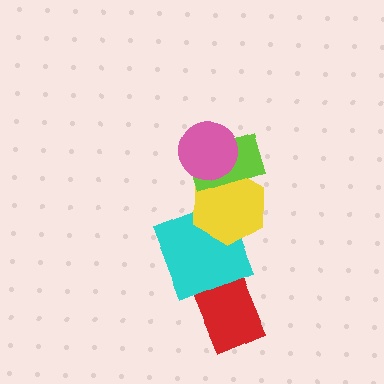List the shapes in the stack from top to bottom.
From top to bottom: the pink circle, the lime rectangle, the yellow hexagon, the cyan square, the red rectangle.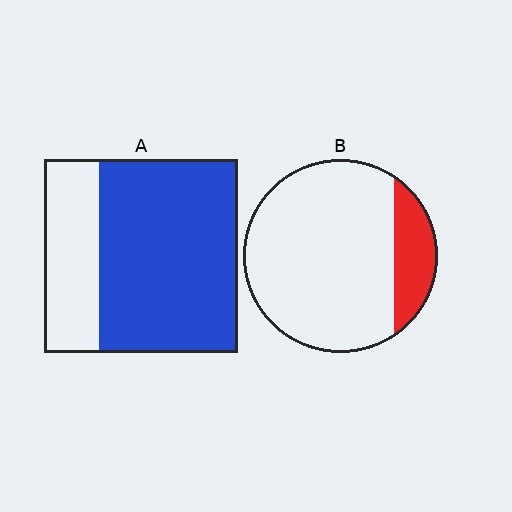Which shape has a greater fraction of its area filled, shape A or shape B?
Shape A.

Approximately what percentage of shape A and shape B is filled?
A is approximately 70% and B is approximately 15%.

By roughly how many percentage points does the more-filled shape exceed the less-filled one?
By roughly 55 percentage points (A over B).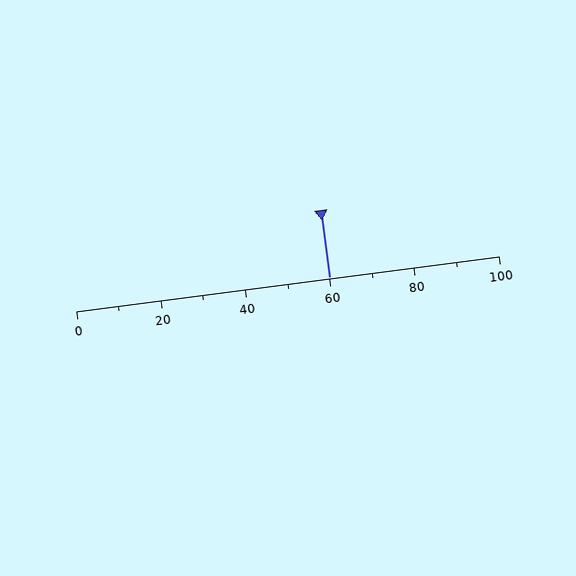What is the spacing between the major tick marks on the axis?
The major ticks are spaced 20 apart.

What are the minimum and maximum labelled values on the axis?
The axis runs from 0 to 100.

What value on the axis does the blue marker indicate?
The marker indicates approximately 60.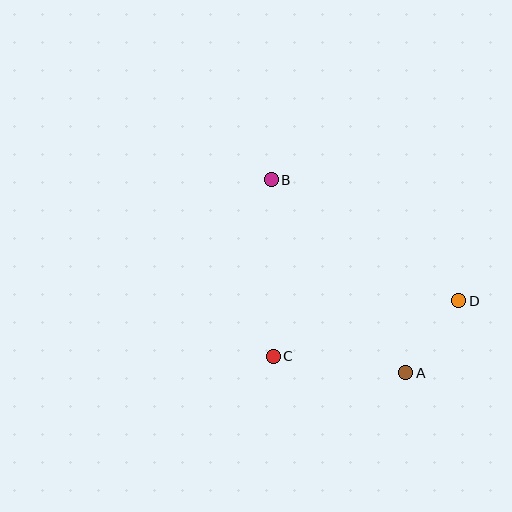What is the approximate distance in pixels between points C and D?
The distance between C and D is approximately 193 pixels.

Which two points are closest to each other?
Points A and D are closest to each other.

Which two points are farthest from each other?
Points A and B are farthest from each other.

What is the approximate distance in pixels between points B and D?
The distance between B and D is approximately 223 pixels.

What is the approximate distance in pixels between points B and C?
The distance between B and C is approximately 177 pixels.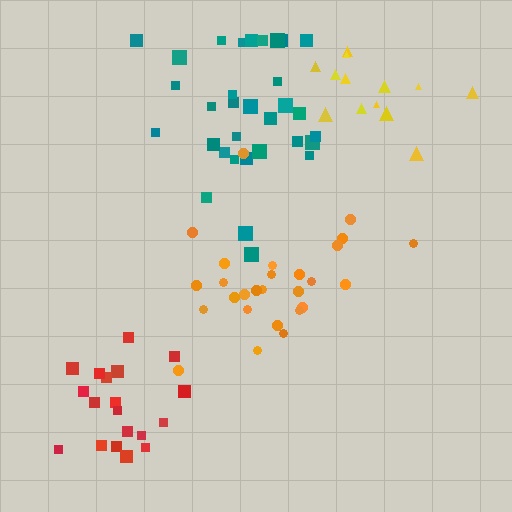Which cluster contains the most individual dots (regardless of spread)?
Teal (32).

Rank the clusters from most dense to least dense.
red, yellow, orange, teal.